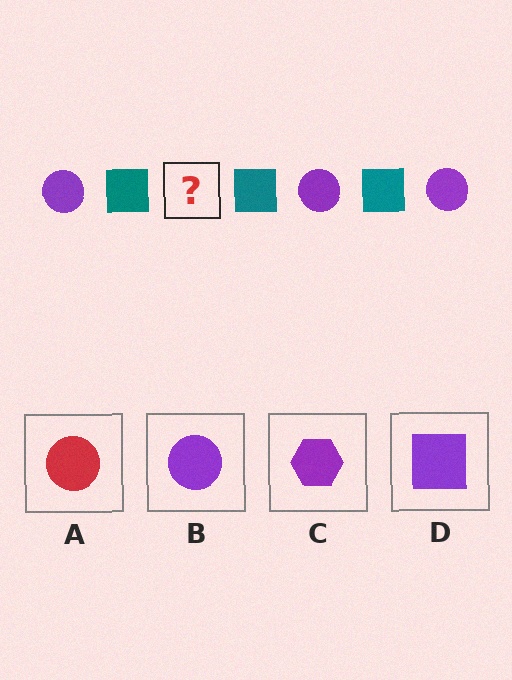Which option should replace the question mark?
Option B.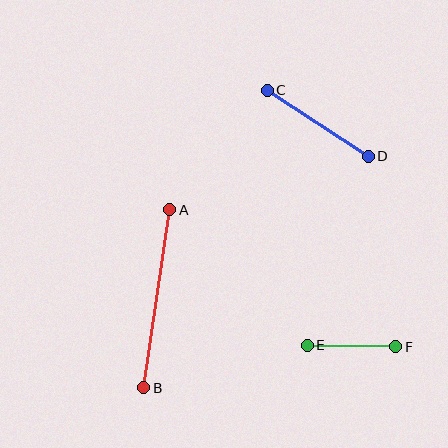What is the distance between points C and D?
The distance is approximately 121 pixels.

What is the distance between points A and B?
The distance is approximately 180 pixels.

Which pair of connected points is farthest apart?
Points A and B are farthest apart.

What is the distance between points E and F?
The distance is approximately 88 pixels.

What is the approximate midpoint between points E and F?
The midpoint is at approximately (351, 346) pixels.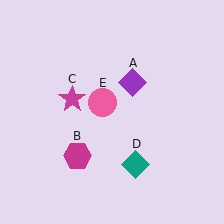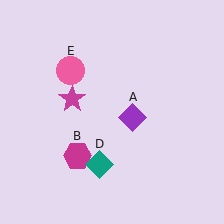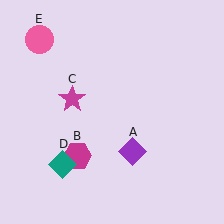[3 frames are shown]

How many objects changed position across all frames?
3 objects changed position: purple diamond (object A), teal diamond (object D), pink circle (object E).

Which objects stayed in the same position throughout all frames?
Magenta hexagon (object B) and magenta star (object C) remained stationary.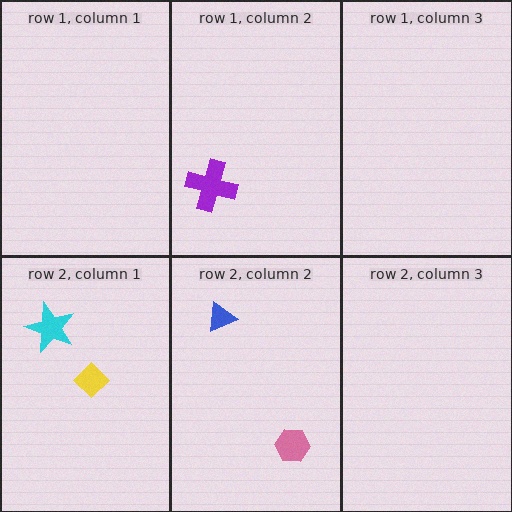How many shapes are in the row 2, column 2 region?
2.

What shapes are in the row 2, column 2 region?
The pink hexagon, the blue triangle.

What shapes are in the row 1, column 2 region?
The purple cross.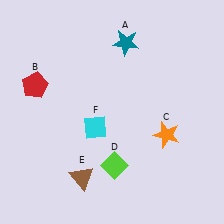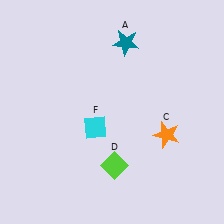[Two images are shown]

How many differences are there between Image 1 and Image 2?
There are 2 differences between the two images.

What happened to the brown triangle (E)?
The brown triangle (E) was removed in Image 2. It was in the bottom-left area of Image 1.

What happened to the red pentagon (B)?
The red pentagon (B) was removed in Image 2. It was in the top-left area of Image 1.